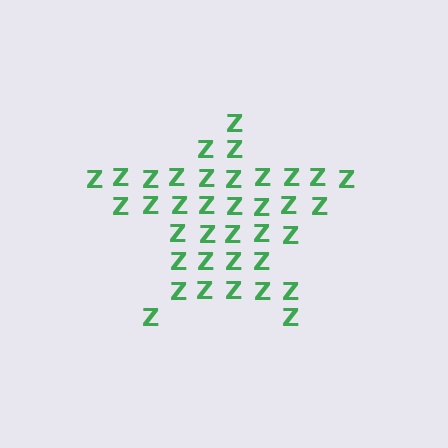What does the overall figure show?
The overall figure shows a star.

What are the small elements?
The small elements are letter Z's.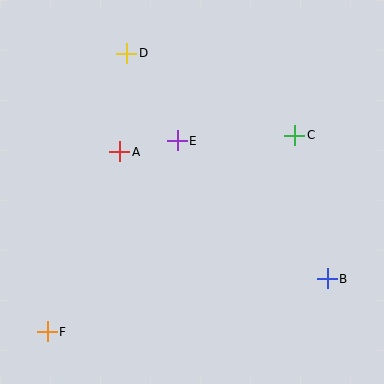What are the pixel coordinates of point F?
Point F is at (47, 332).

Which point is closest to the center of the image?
Point E at (177, 141) is closest to the center.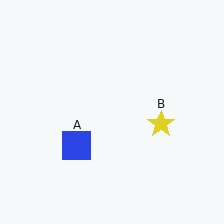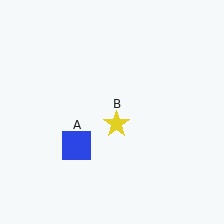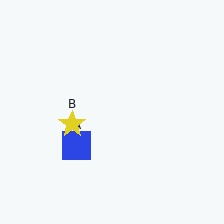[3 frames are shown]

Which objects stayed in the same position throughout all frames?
Blue square (object A) remained stationary.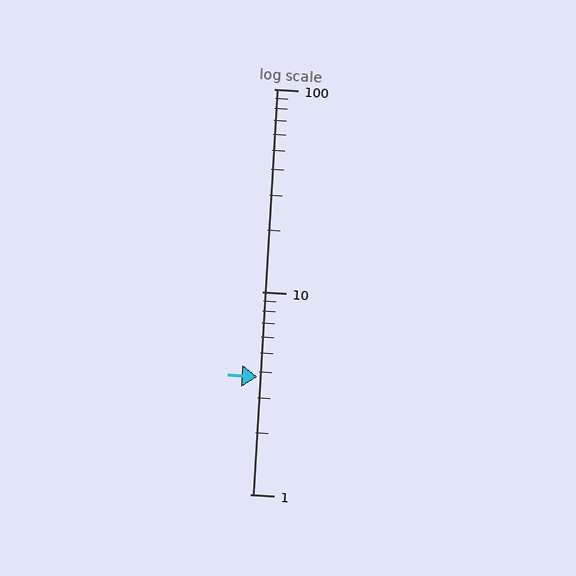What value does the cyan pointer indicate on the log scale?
The pointer indicates approximately 3.8.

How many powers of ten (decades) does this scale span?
The scale spans 2 decades, from 1 to 100.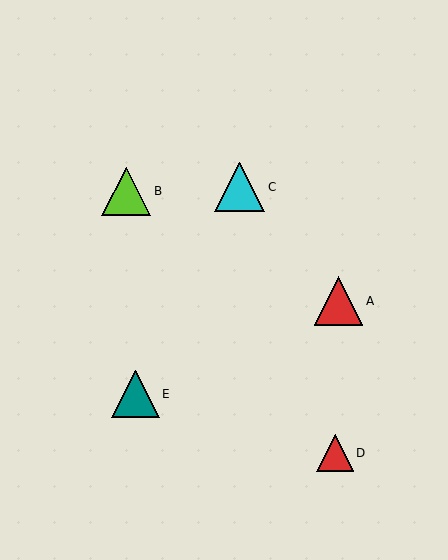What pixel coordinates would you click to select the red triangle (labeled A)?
Click at (338, 301) to select the red triangle A.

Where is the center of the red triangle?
The center of the red triangle is at (338, 301).